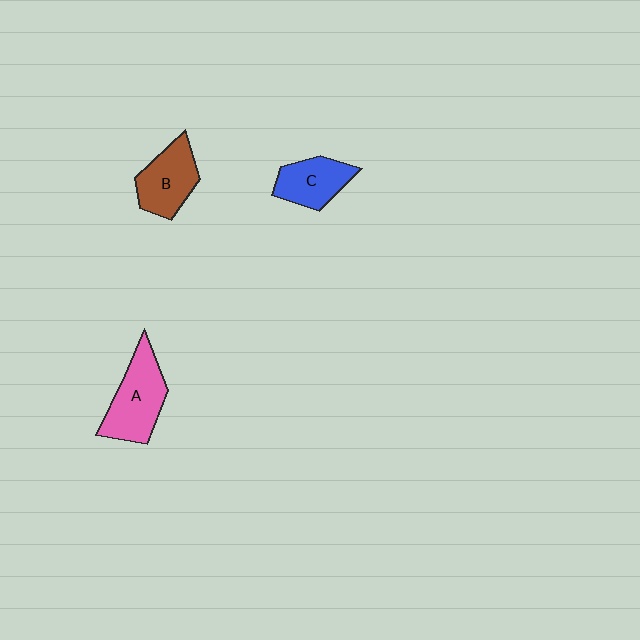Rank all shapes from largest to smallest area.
From largest to smallest: A (pink), B (brown), C (blue).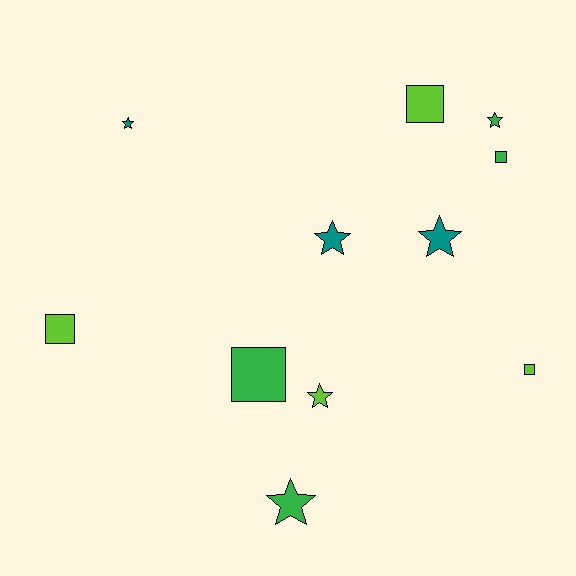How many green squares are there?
There are 2 green squares.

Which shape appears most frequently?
Star, with 6 objects.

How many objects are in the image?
There are 11 objects.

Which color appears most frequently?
Lime, with 4 objects.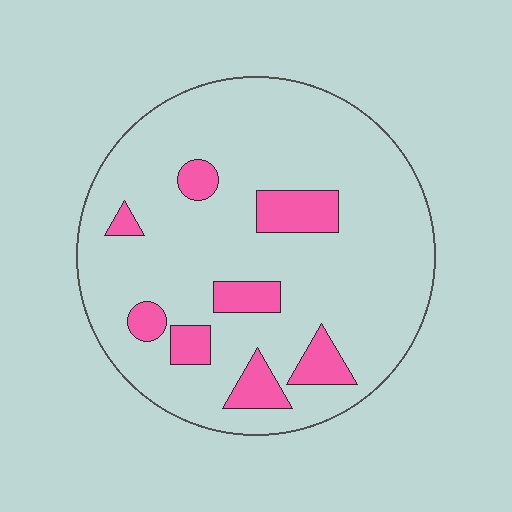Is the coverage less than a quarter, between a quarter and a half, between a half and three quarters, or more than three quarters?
Less than a quarter.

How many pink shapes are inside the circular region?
8.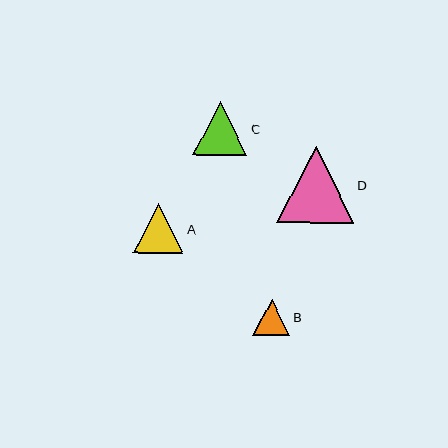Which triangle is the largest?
Triangle D is the largest with a size of approximately 77 pixels.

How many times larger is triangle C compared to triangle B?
Triangle C is approximately 1.5 times the size of triangle B.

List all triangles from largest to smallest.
From largest to smallest: D, C, A, B.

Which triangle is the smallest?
Triangle B is the smallest with a size of approximately 37 pixels.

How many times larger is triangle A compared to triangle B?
Triangle A is approximately 1.4 times the size of triangle B.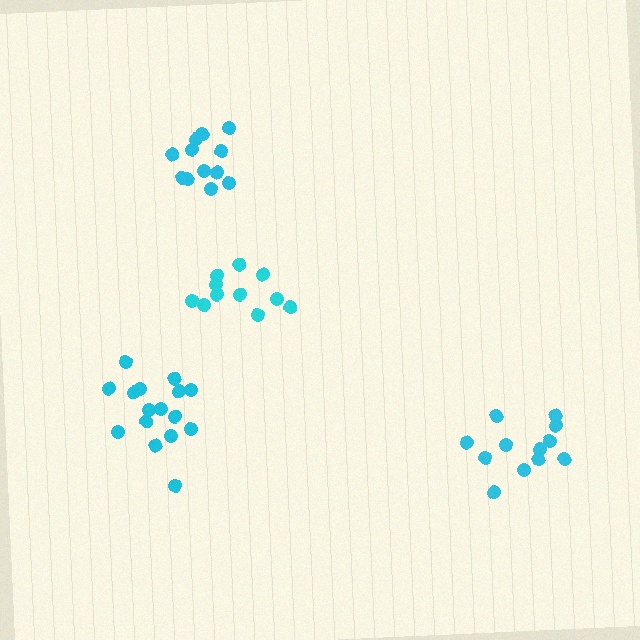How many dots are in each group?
Group 1: 11 dots, Group 2: 12 dots, Group 3: 16 dots, Group 4: 12 dots (51 total).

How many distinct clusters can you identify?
There are 4 distinct clusters.